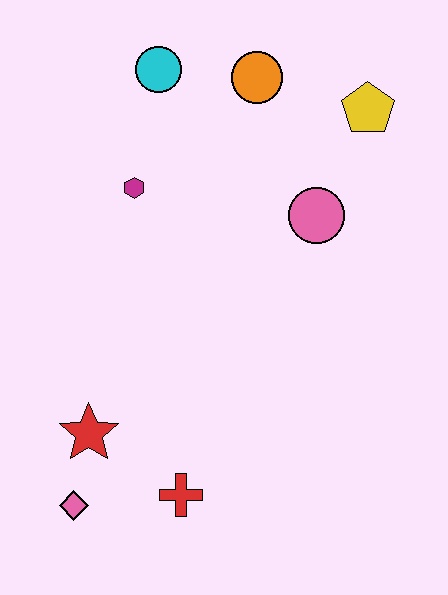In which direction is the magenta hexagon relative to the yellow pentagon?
The magenta hexagon is to the left of the yellow pentagon.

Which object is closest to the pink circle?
The yellow pentagon is closest to the pink circle.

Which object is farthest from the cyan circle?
The pink diamond is farthest from the cyan circle.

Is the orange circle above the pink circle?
Yes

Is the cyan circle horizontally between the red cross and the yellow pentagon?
No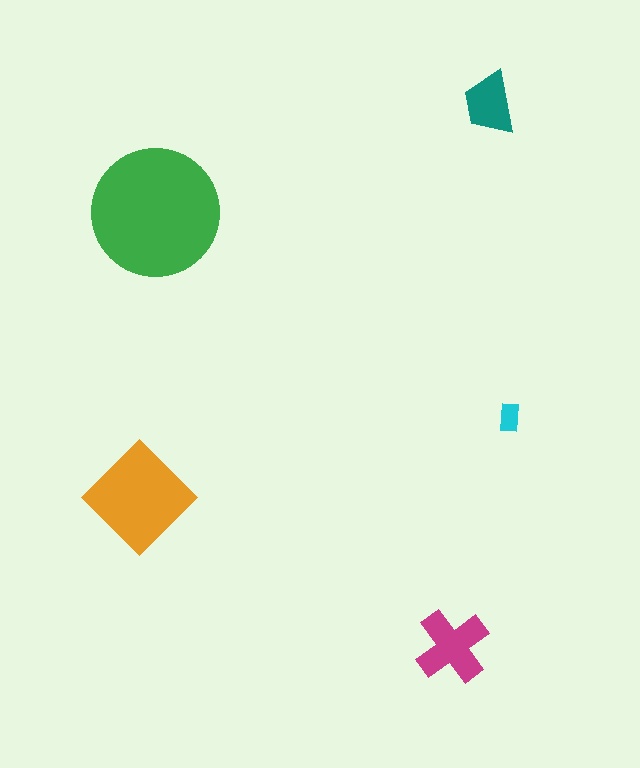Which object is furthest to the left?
The orange diamond is leftmost.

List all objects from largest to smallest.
The green circle, the orange diamond, the magenta cross, the teal trapezoid, the cyan rectangle.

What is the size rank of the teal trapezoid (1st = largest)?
4th.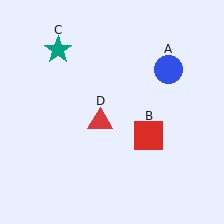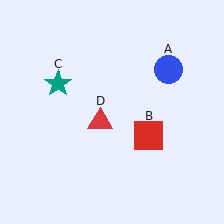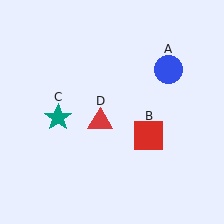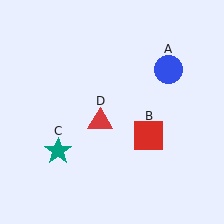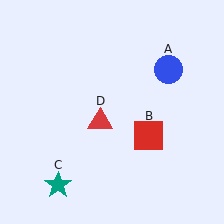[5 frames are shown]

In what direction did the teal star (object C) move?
The teal star (object C) moved down.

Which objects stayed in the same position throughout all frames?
Blue circle (object A) and red square (object B) and red triangle (object D) remained stationary.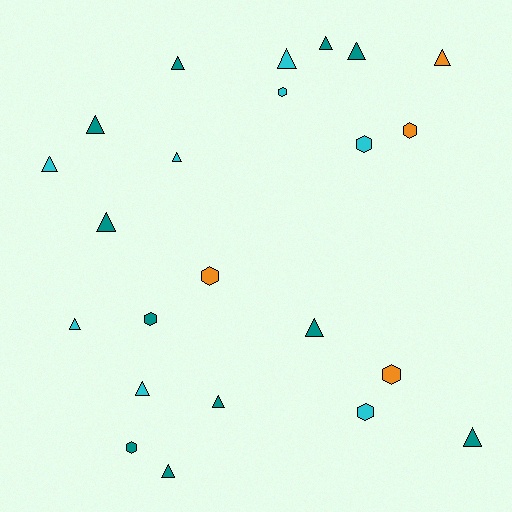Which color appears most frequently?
Teal, with 11 objects.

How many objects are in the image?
There are 23 objects.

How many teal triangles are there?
There are 9 teal triangles.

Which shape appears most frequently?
Triangle, with 15 objects.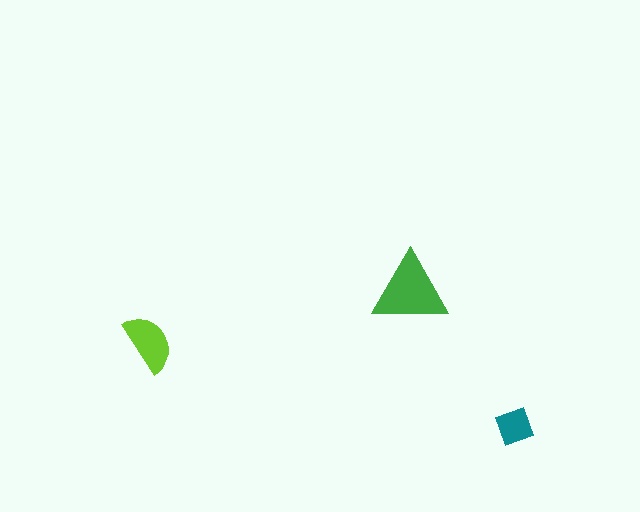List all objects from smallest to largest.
The teal diamond, the lime semicircle, the green triangle.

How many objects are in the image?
There are 3 objects in the image.